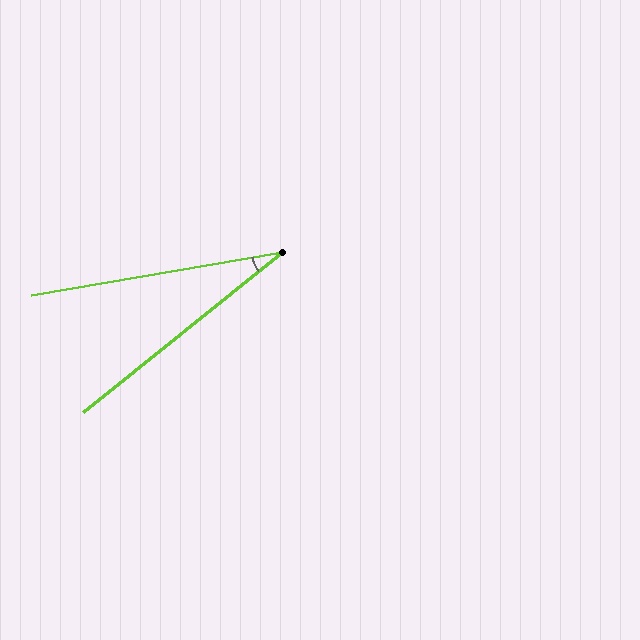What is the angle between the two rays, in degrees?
Approximately 29 degrees.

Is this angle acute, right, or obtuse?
It is acute.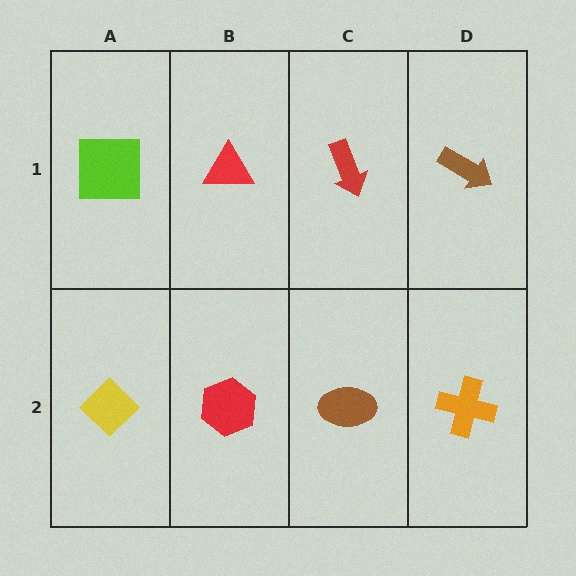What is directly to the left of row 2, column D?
A brown ellipse.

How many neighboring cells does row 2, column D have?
2.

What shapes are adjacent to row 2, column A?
A lime square (row 1, column A), a red hexagon (row 2, column B).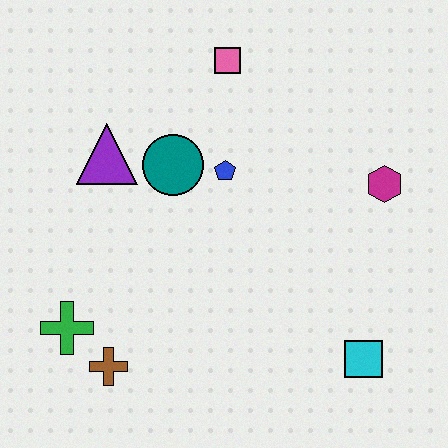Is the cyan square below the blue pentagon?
Yes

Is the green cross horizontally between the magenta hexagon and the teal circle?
No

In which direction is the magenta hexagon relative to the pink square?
The magenta hexagon is to the right of the pink square.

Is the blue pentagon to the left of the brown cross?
No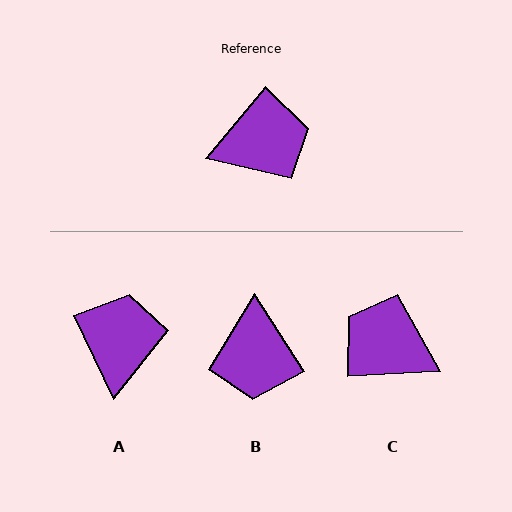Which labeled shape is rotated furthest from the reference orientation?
C, about 133 degrees away.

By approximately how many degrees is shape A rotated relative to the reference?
Approximately 65 degrees counter-clockwise.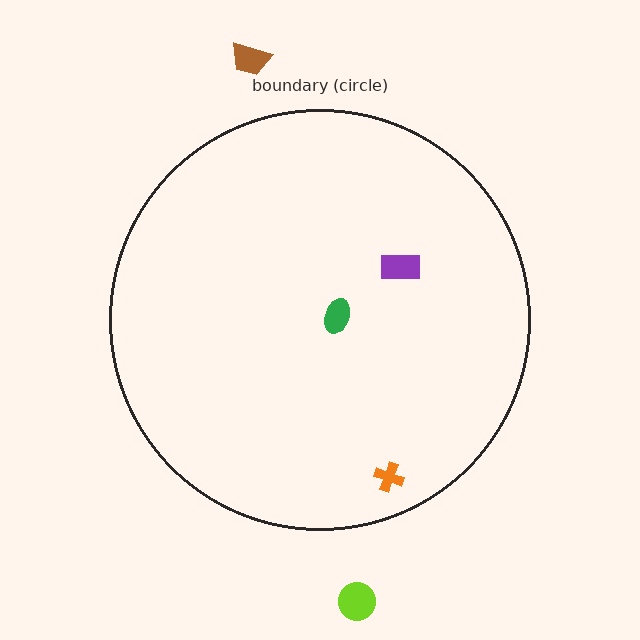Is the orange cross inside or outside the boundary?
Inside.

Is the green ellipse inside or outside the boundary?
Inside.